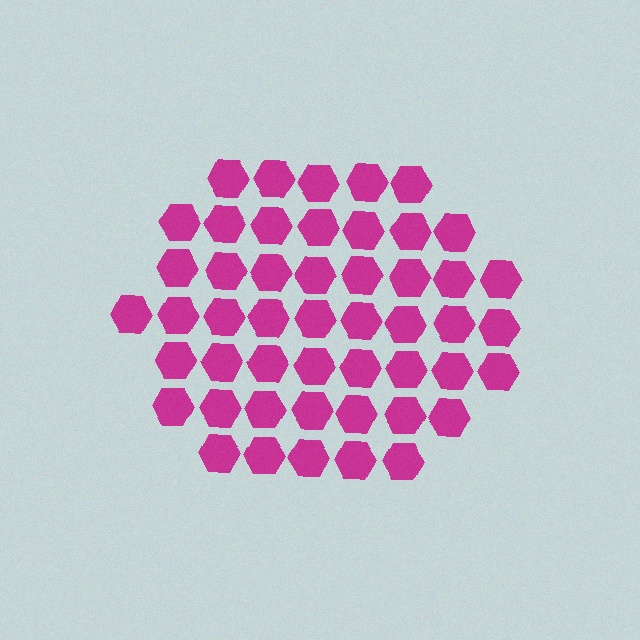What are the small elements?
The small elements are hexagons.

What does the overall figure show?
The overall figure shows a hexagon.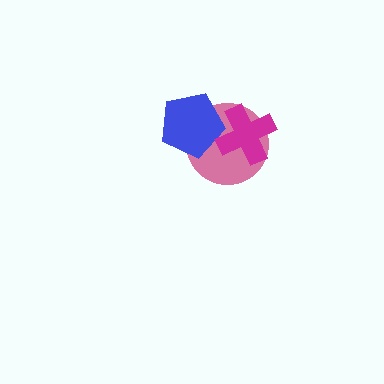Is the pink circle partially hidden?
Yes, it is partially covered by another shape.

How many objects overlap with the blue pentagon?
2 objects overlap with the blue pentagon.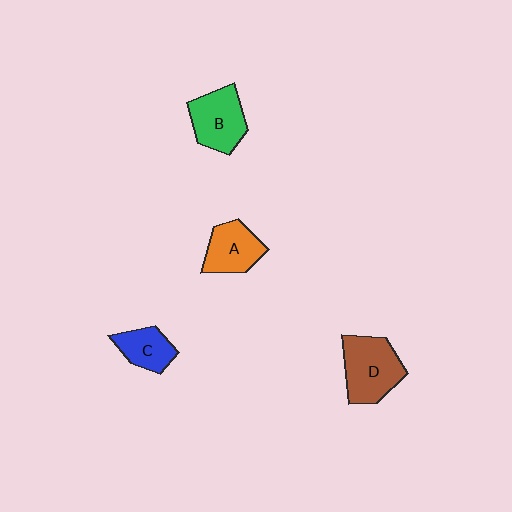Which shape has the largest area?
Shape D (brown).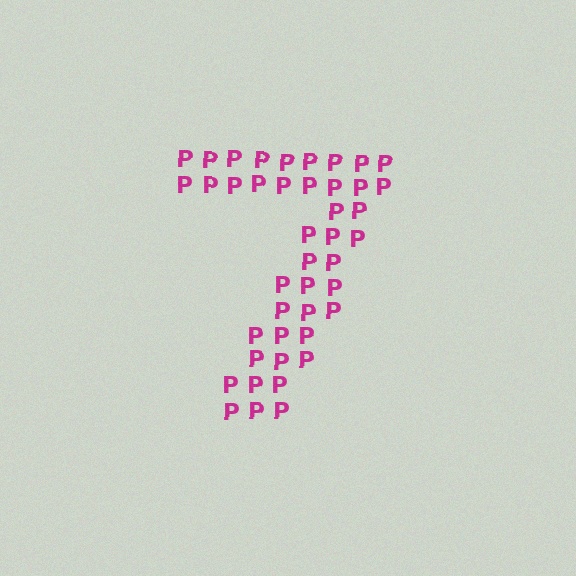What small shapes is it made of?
It is made of small letter P's.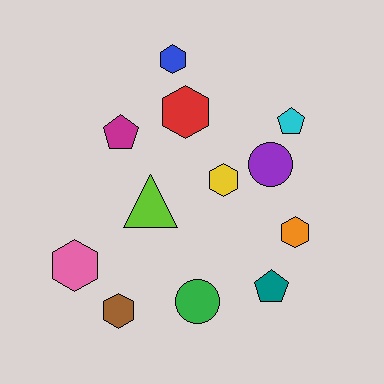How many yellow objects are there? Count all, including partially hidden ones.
There is 1 yellow object.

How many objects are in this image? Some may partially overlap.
There are 12 objects.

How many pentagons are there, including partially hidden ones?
There are 3 pentagons.